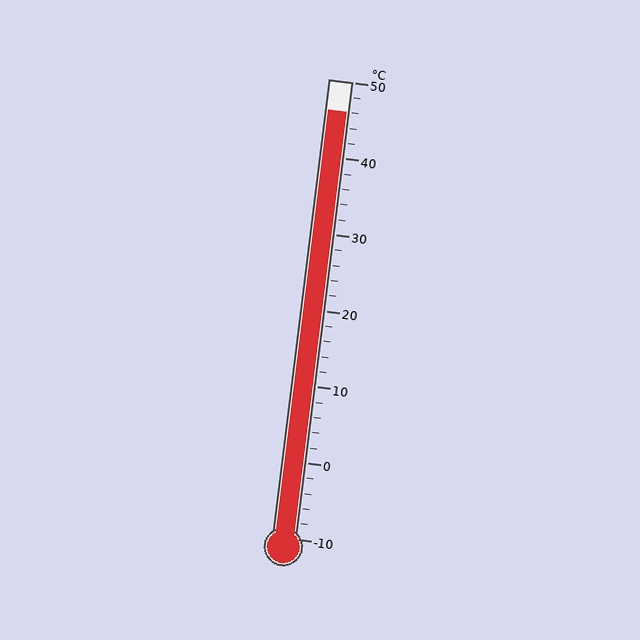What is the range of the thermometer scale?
The thermometer scale ranges from -10°C to 50°C.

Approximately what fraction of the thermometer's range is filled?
The thermometer is filled to approximately 95% of its range.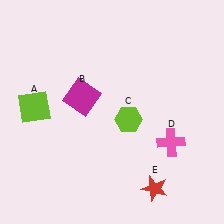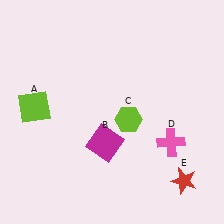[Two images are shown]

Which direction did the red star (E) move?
The red star (E) moved right.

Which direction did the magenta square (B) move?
The magenta square (B) moved down.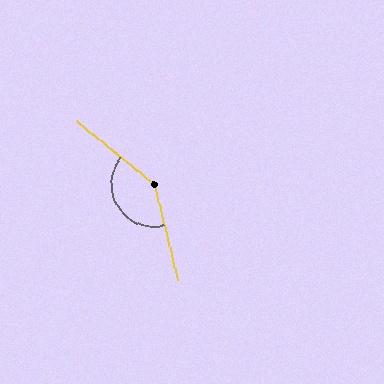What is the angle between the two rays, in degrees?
Approximately 143 degrees.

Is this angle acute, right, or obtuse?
It is obtuse.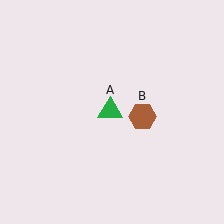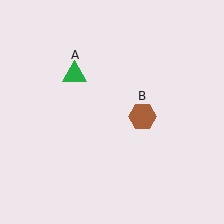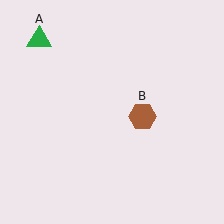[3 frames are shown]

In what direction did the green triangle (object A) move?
The green triangle (object A) moved up and to the left.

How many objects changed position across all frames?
1 object changed position: green triangle (object A).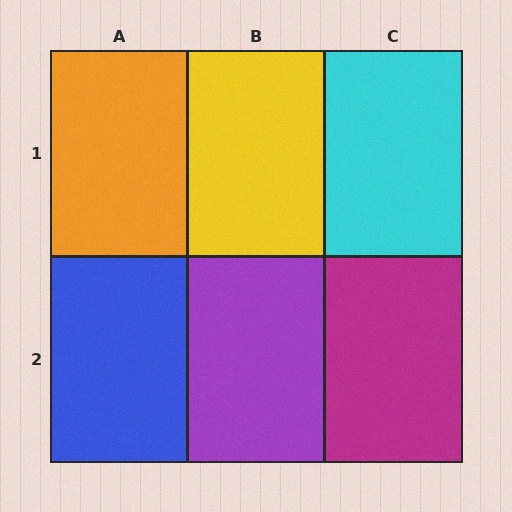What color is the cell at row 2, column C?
Magenta.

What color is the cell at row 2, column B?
Purple.